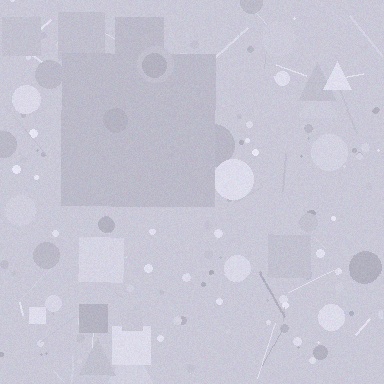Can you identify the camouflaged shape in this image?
The camouflaged shape is a square.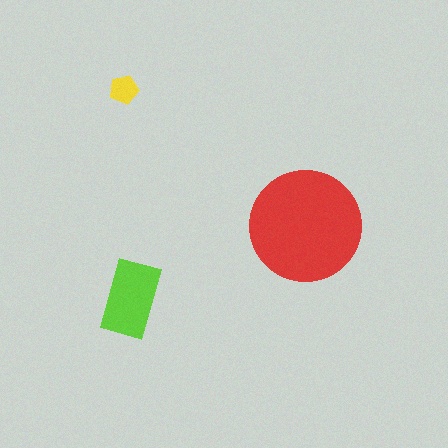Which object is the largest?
The red circle.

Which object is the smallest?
The yellow pentagon.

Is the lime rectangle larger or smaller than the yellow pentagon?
Larger.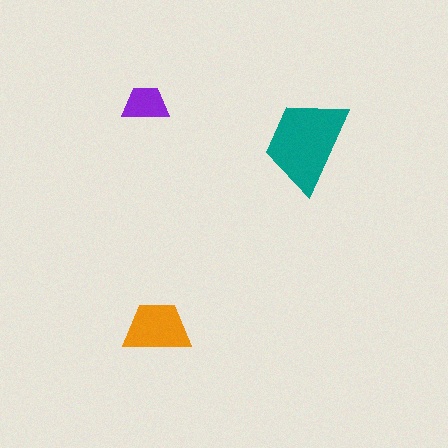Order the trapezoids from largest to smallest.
the teal one, the orange one, the purple one.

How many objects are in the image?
There are 3 objects in the image.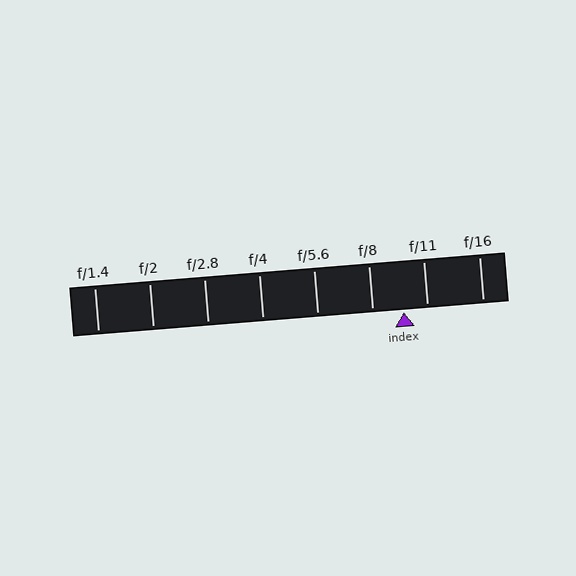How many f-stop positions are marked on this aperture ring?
There are 8 f-stop positions marked.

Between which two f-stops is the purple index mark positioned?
The index mark is between f/8 and f/11.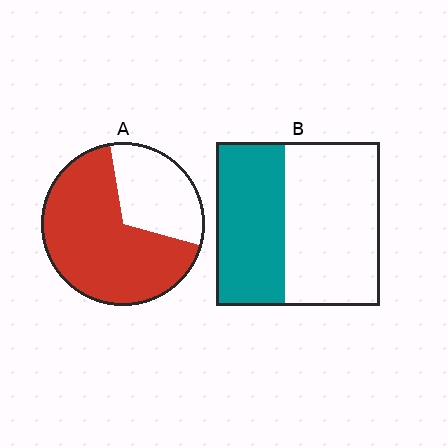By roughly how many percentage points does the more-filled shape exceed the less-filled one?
By roughly 25 percentage points (A over B).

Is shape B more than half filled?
No.